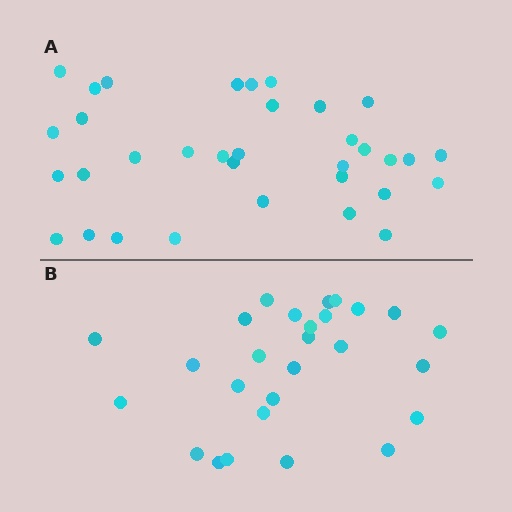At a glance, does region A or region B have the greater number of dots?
Region A (the top region) has more dots.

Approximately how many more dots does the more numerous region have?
Region A has roughly 8 or so more dots than region B.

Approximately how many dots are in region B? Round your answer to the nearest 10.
About 30 dots. (The exact count is 27, which rounds to 30.)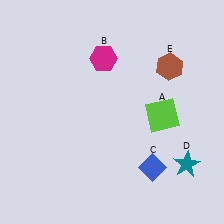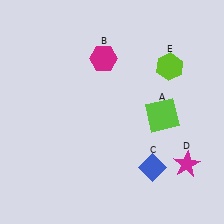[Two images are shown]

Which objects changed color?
D changed from teal to magenta. E changed from brown to lime.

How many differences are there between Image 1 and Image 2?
There are 2 differences between the two images.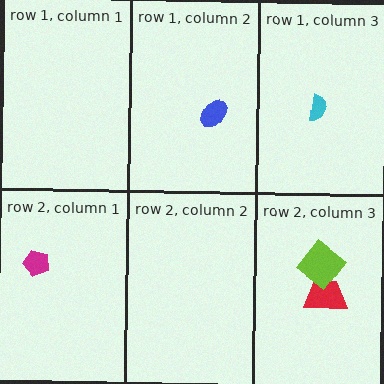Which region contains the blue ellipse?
The row 1, column 2 region.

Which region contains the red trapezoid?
The row 2, column 3 region.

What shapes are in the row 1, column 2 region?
The blue ellipse.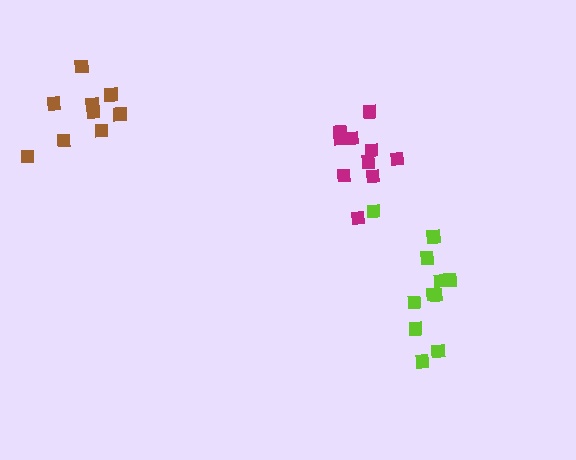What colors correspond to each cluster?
The clusters are colored: magenta, brown, lime.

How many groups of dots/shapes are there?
There are 3 groups.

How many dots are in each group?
Group 1: 11 dots, Group 2: 9 dots, Group 3: 11 dots (31 total).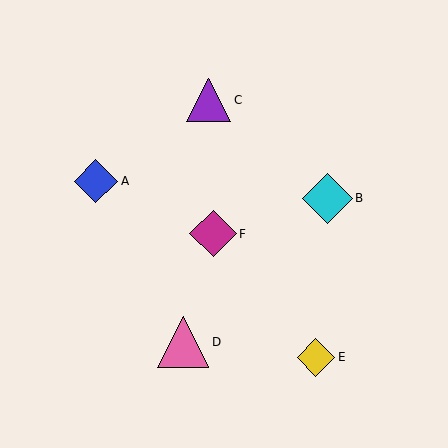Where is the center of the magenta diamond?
The center of the magenta diamond is at (213, 234).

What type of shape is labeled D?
Shape D is a pink triangle.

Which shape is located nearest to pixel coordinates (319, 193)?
The cyan diamond (labeled B) at (328, 198) is nearest to that location.